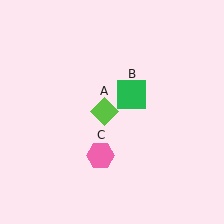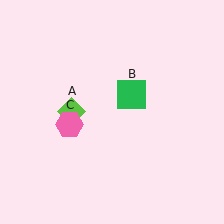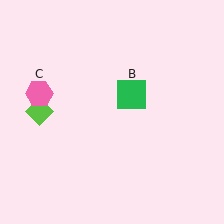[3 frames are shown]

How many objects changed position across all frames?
2 objects changed position: lime diamond (object A), pink hexagon (object C).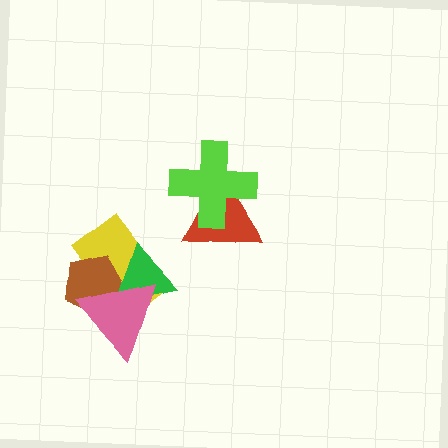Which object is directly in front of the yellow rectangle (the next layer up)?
The brown pentagon is directly in front of the yellow rectangle.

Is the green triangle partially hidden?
Yes, it is partially covered by another shape.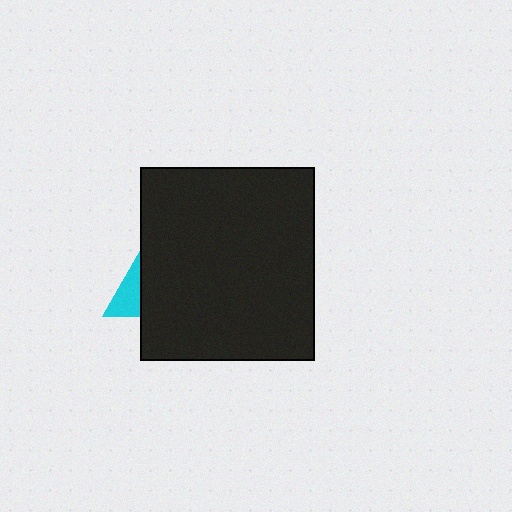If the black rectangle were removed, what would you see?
You would see the complete cyan triangle.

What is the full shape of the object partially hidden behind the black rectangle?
The partially hidden object is a cyan triangle.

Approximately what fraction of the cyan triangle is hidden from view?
Roughly 69% of the cyan triangle is hidden behind the black rectangle.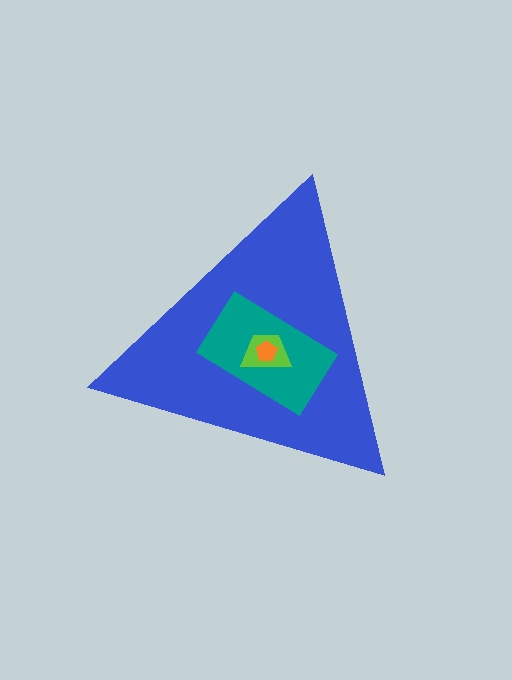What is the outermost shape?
The blue triangle.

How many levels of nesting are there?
4.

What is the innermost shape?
The orange pentagon.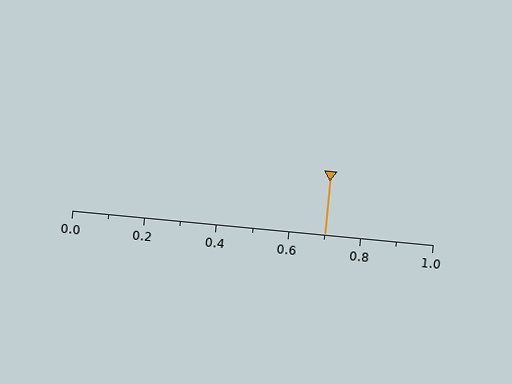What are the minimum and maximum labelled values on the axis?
The axis runs from 0.0 to 1.0.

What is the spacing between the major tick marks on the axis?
The major ticks are spaced 0.2 apart.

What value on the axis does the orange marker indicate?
The marker indicates approximately 0.7.